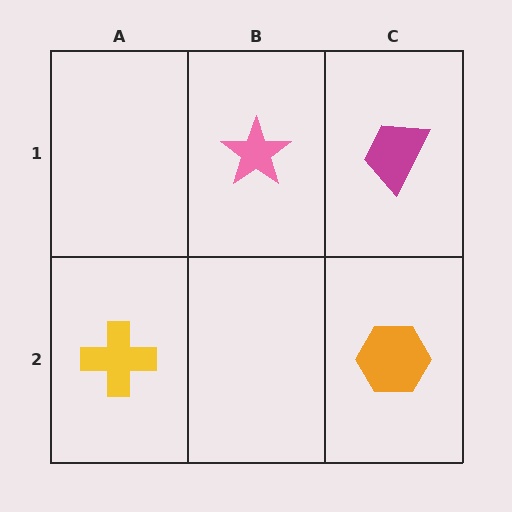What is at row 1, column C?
A magenta trapezoid.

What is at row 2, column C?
An orange hexagon.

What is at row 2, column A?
A yellow cross.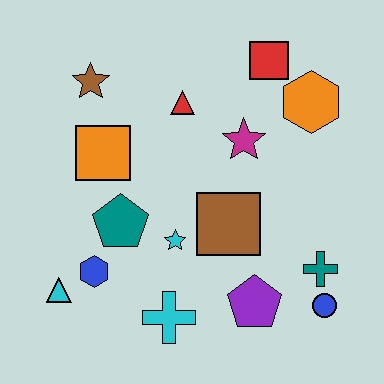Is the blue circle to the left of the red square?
No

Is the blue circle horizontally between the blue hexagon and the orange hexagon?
No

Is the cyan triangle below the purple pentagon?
No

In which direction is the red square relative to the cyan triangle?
The red square is above the cyan triangle.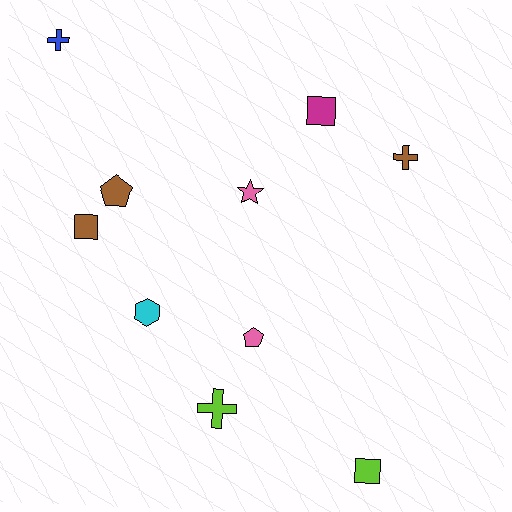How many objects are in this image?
There are 10 objects.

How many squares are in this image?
There are 3 squares.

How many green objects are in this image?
There are no green objects.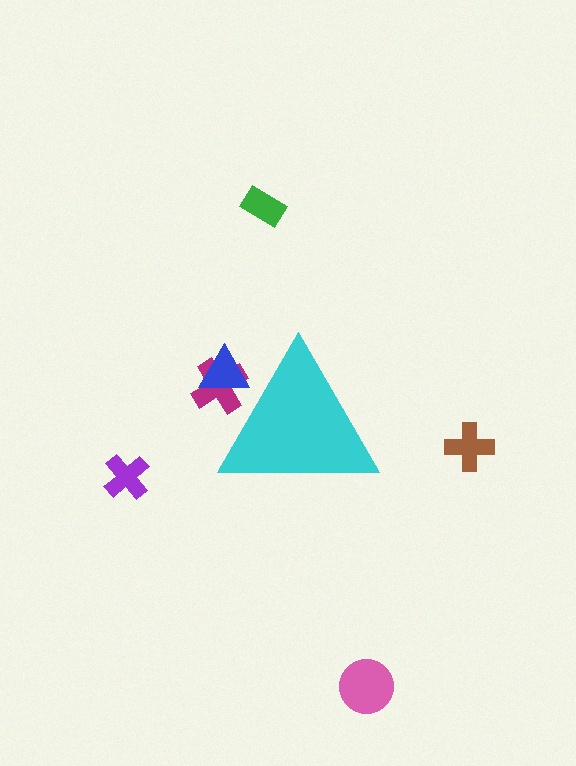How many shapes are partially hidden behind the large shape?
2 shapes are partially hidden.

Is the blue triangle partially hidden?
Yes, the blue triangle is partially hidden behind the cyan triangle.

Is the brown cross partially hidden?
No, the brown cross is fully visible.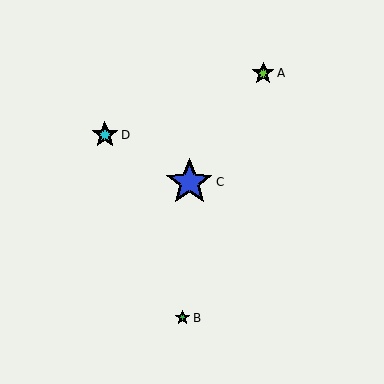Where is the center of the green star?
The center of the green star is at (182, 318).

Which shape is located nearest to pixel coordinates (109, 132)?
The cyan star (labeled D) at (105, 135) is nearest to that location.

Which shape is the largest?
The blue star (labeled C) is the largest.